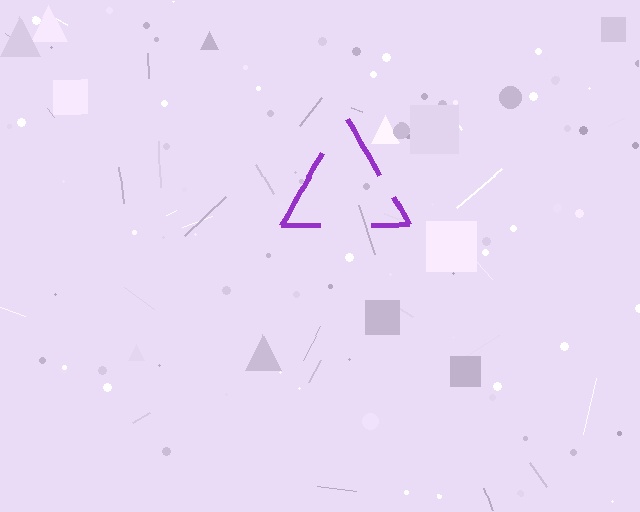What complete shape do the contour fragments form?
The contour fragments form a triangle.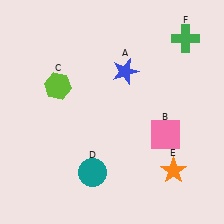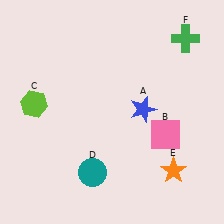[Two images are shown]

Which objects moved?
The objects that moved are: the blue star (A), the lime hexagon (C).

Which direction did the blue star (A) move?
The blue star (A) moved down.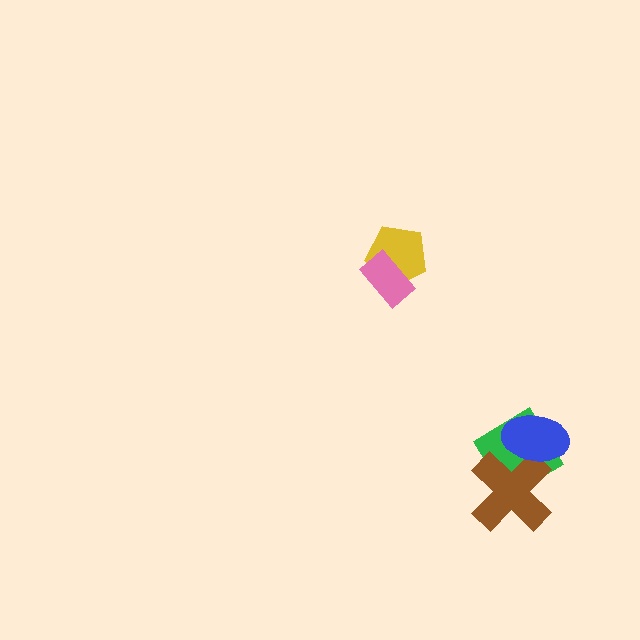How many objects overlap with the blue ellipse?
2 objects overlap with the blue ellipse.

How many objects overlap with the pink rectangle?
1 object overlaps with the pink rectangle.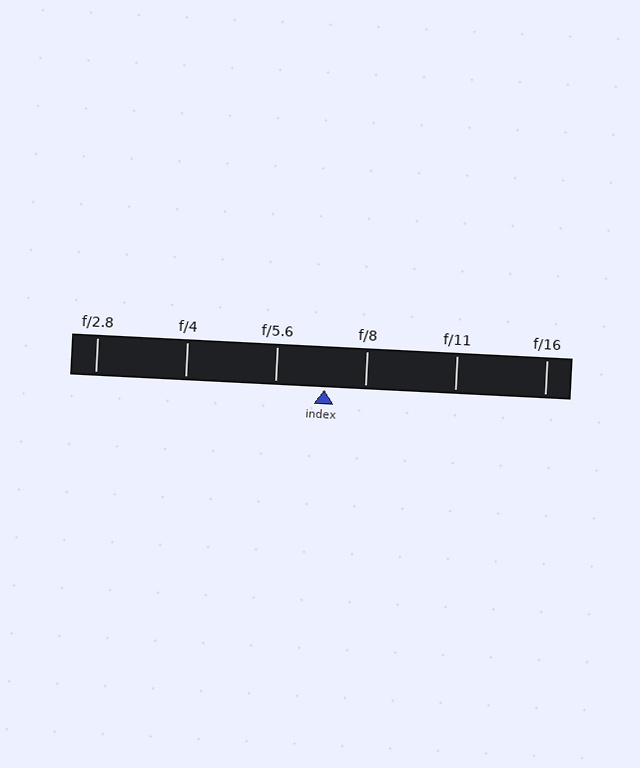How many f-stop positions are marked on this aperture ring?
There are 6 f-stop positions marked.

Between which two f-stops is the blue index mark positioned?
The index mark is between f/5.6 and f/8.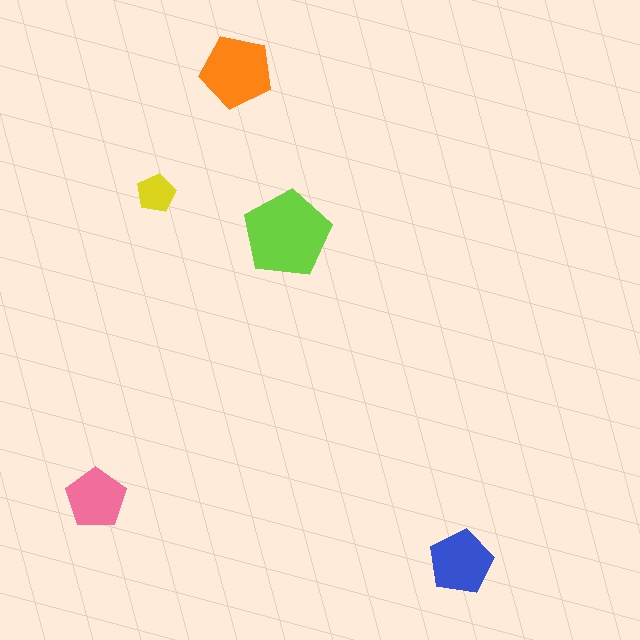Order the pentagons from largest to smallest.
the lime one, the orange one, the blue one, the pink one, the yellow one.